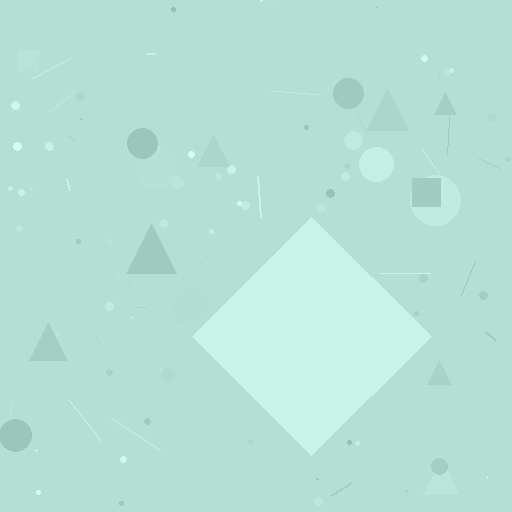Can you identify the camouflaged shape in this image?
The camouflaged shape is a diamond.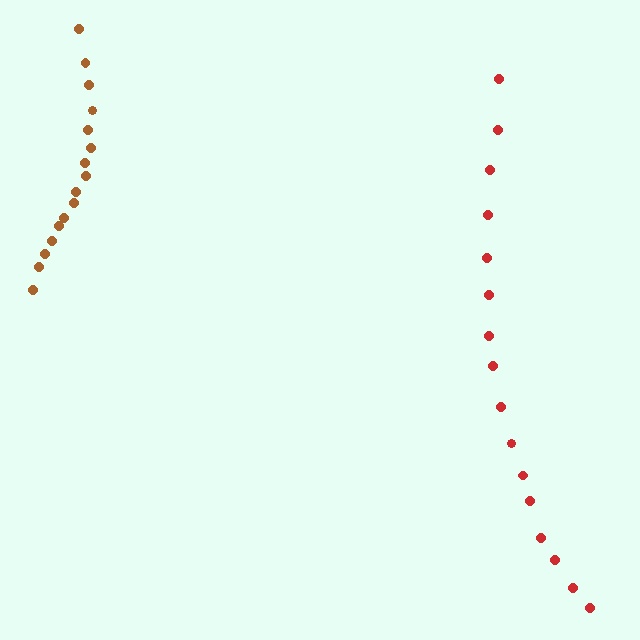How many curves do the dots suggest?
There are 2 distinct paths.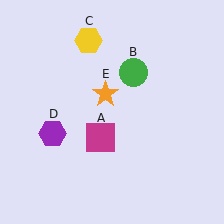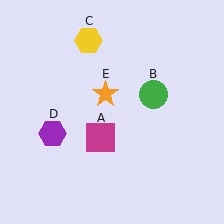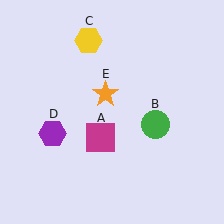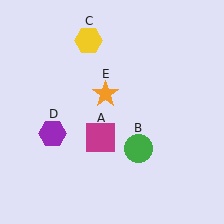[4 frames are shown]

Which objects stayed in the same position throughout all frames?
Magenta square (object A) and yellow hexagon (object C) and purple hexagon (object D) and orange star (object E) remained stationary.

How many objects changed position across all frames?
1 object changed position: green circle (object B).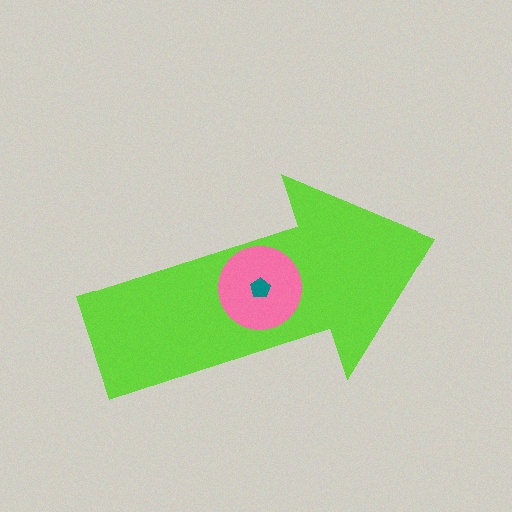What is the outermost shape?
The lime arrow.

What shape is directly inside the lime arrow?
The pink circle.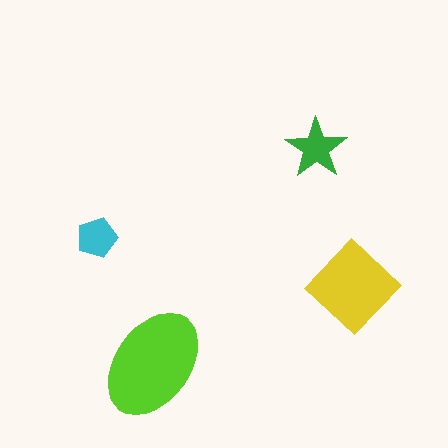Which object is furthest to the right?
The yellow diamond is rightmost.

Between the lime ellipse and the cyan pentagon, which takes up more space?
The lime ellipse.